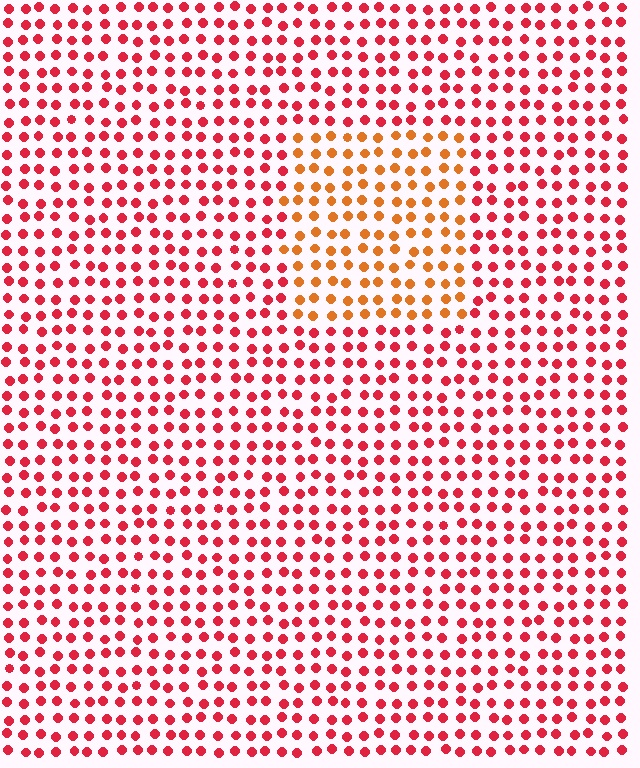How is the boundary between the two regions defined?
The boundary is defined purely by a slight shift in hue (about 36 degrees). Spacing, size, and orientation are identical on both sides.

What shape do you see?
I see a rectangle.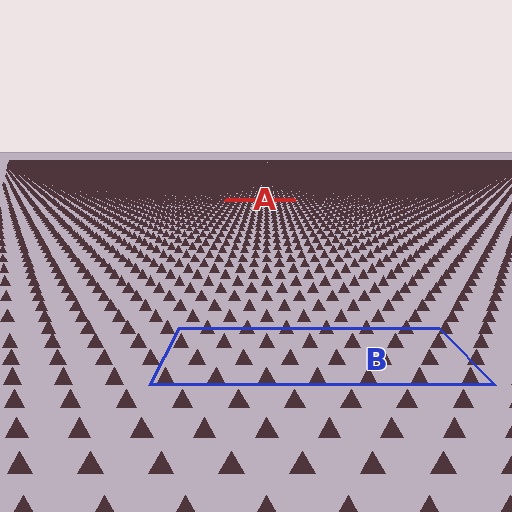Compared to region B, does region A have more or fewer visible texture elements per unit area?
Region A has more texture elements per unit area — they are packed more densely because it is farther away.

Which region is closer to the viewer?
Region B is closer. The texture elements there are larger and more spread out.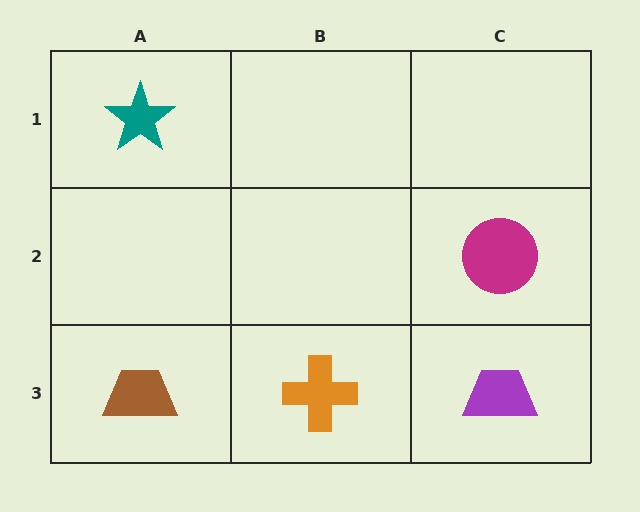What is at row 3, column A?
A brown trapezoid.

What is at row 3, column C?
A purple trapezoid.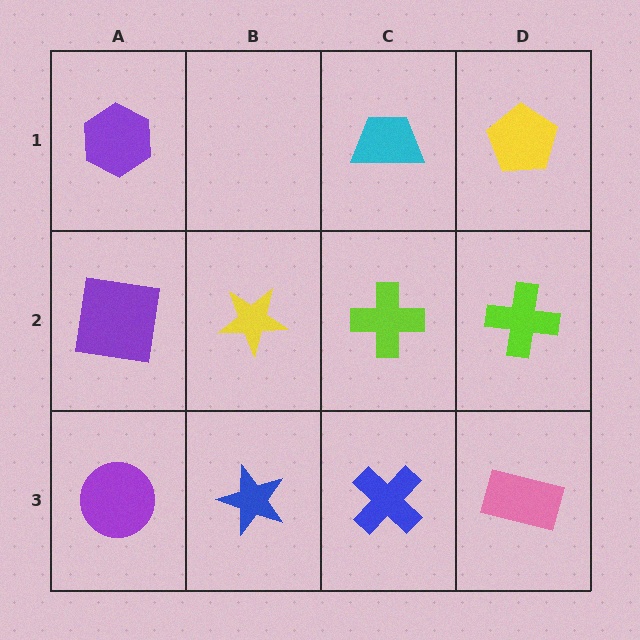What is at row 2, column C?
A lime cross.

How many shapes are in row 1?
3 shapes.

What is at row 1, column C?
A cyan trapezoid.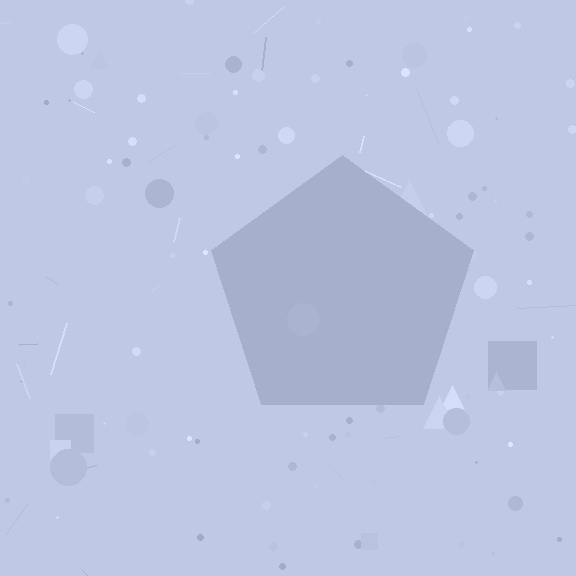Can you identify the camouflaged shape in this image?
The camouflaged shape is a pentagon.